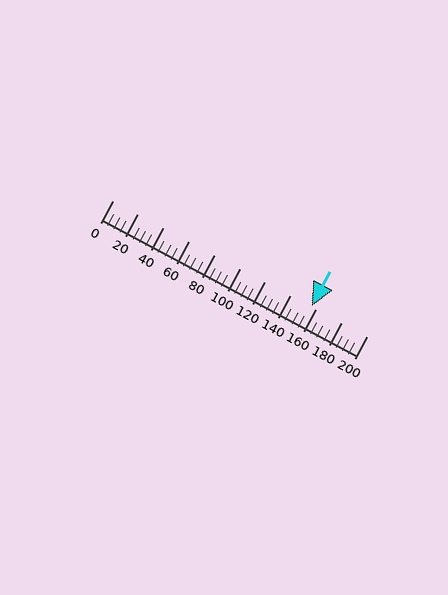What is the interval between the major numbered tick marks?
The major tick marks are spaced 20 units apart.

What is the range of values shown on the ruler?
The ruler shows values from 0 to 200.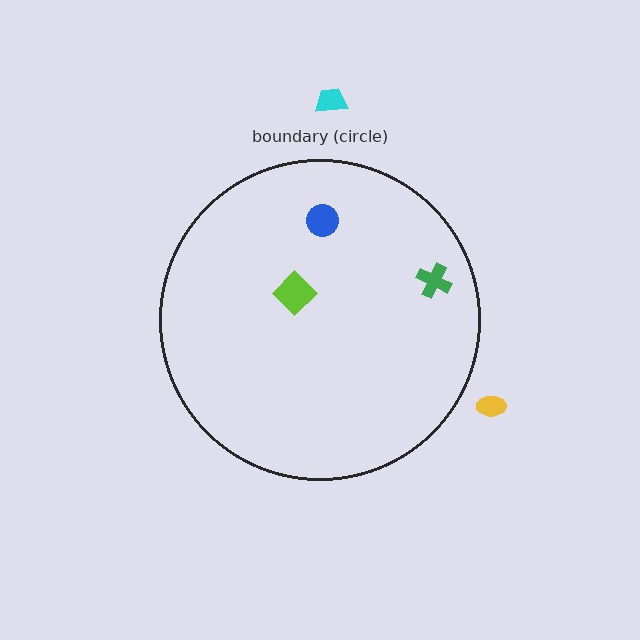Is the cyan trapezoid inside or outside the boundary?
Outside.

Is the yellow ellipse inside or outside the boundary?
Outside.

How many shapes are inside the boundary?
3 inside, 2 outside.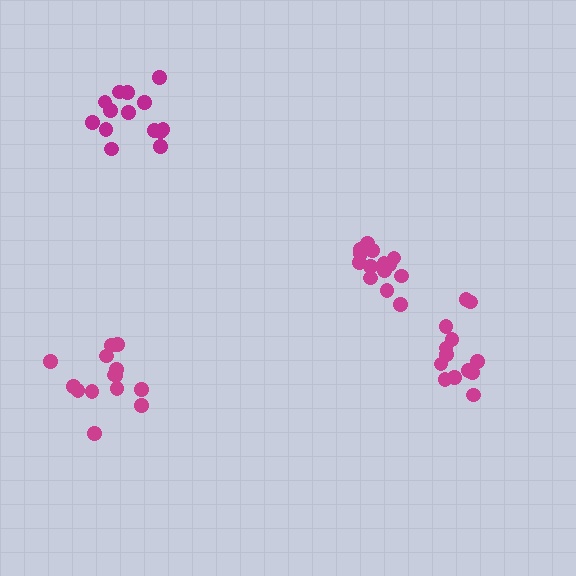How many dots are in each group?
Group 1: 15 dots, Group 2: 14 dots, Group 3: 14 dots, Group 4: 13 dots (56 total).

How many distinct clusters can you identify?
There are 4 distinct clusters.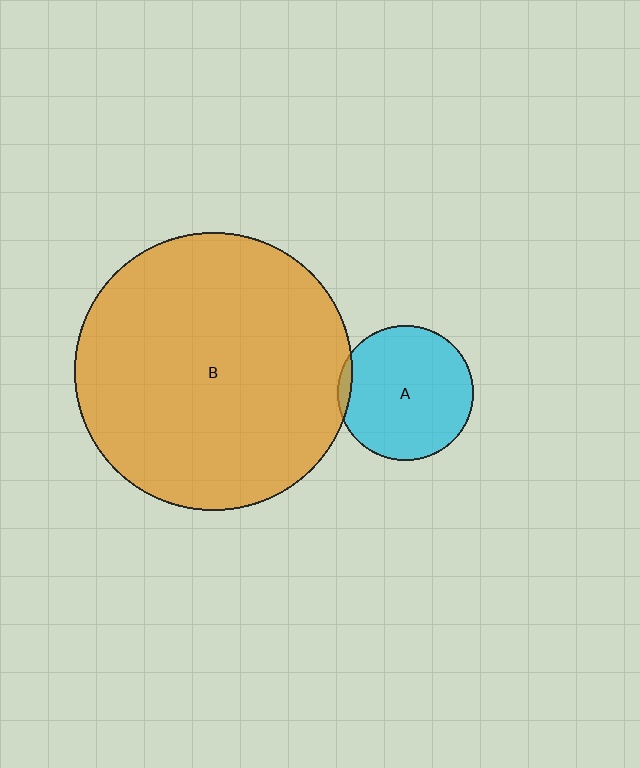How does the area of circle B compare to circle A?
Approximately 4.2 times.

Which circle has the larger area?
Circle B (orange).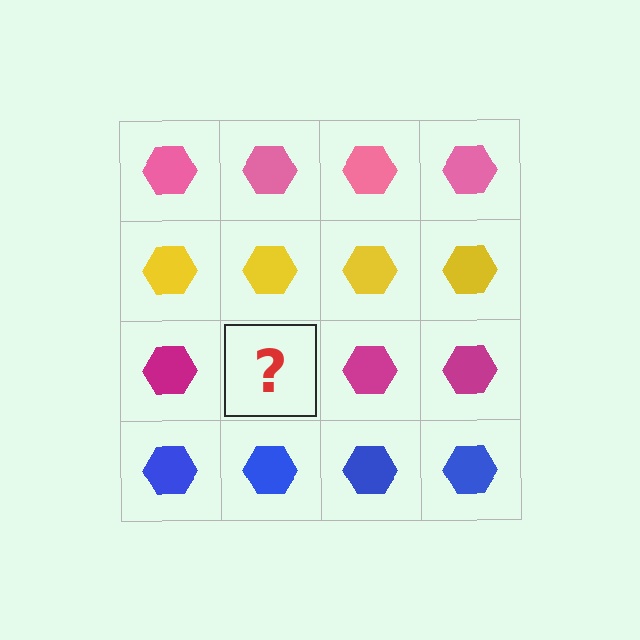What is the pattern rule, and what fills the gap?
The rule is that each row has a consistent color. The gap should be filled with a magenta hexagon.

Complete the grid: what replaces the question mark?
The question mark should be replaced with a magenta hexagon.